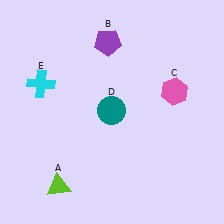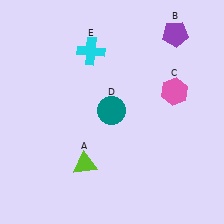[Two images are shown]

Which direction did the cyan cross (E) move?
The cyan cross (E) moved right.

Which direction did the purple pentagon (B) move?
The purple pentagon (B) moved right.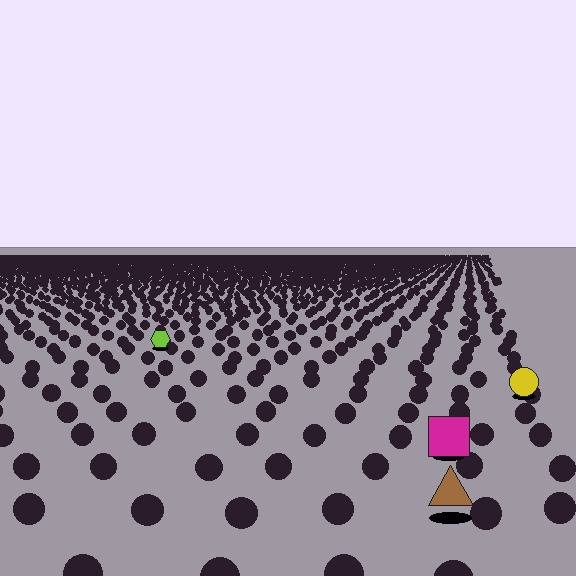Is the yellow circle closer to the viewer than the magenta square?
No. The magenta square is closer — you can tell from the texture gradient: the ground texture is coarser near it.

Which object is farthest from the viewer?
The lime hexagon is farthest from the viewer. It appears smaller and the ground texture around it is denser.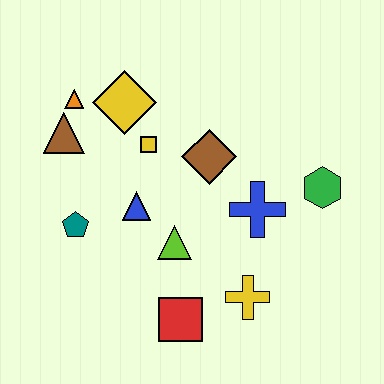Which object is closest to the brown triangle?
The orange triangle is closest to the brown triangle.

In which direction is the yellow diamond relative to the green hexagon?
The yellow diamond is to the left of the green hexagon.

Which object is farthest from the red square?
The orange triangle is farthest from the red square.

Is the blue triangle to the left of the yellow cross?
Yes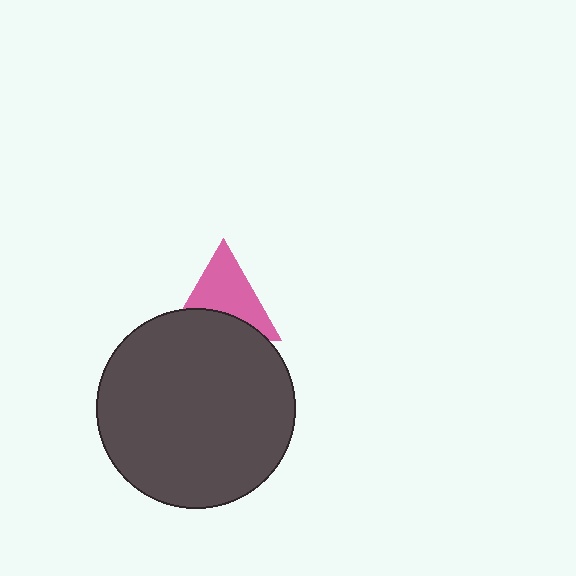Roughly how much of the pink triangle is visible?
About half of it is visible (roughly 60%).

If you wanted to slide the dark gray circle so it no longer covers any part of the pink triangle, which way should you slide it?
Slide it down — that is the most direct way to separate the two shapes.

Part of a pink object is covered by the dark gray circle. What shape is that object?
It is a triangle.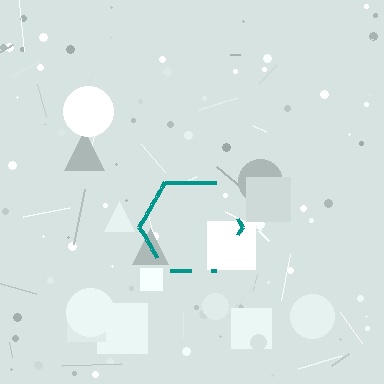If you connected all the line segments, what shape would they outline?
They would outline a hexagon.